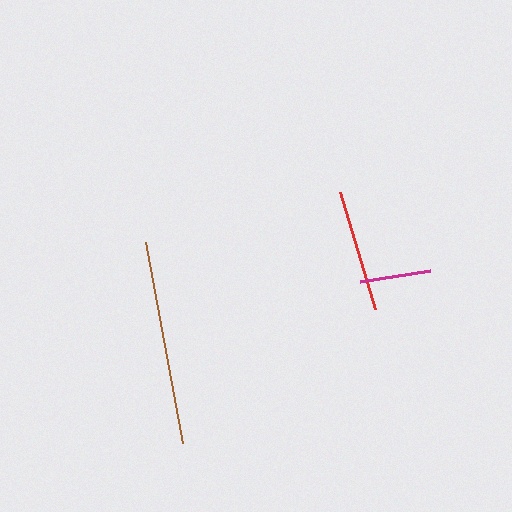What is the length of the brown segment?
The brown segment is approximately 205 pixels long.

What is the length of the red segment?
The red segment is approximately 122 pixels long.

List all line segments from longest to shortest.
From longest to shortest: brown, red, magenta.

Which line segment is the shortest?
The magenta line is the shortest at approximately 71 pixels.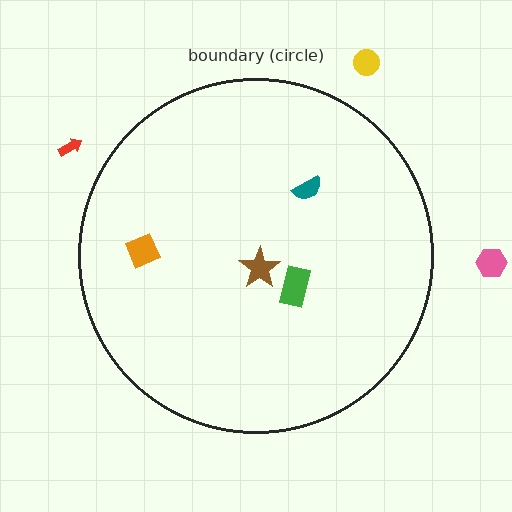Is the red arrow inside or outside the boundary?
Outside.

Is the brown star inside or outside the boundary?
Inside.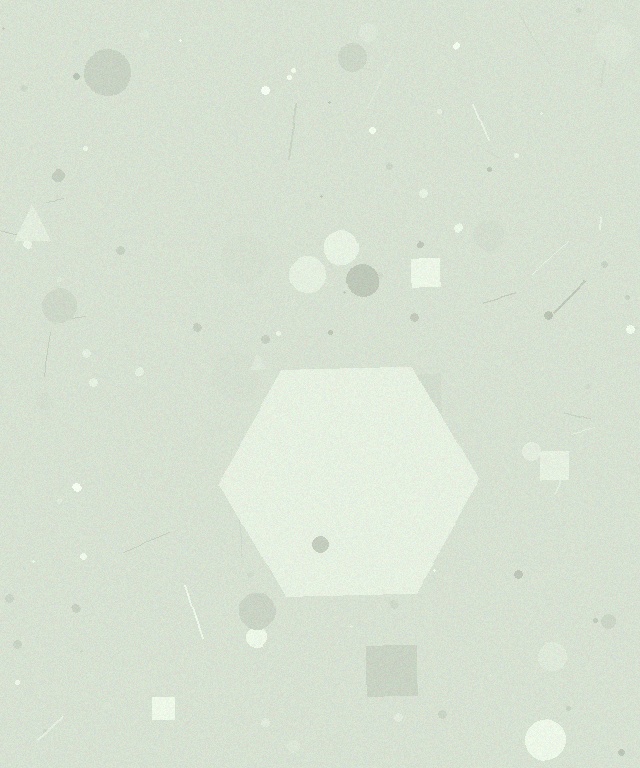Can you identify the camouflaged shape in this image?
The camouflaged shape is a hexagon.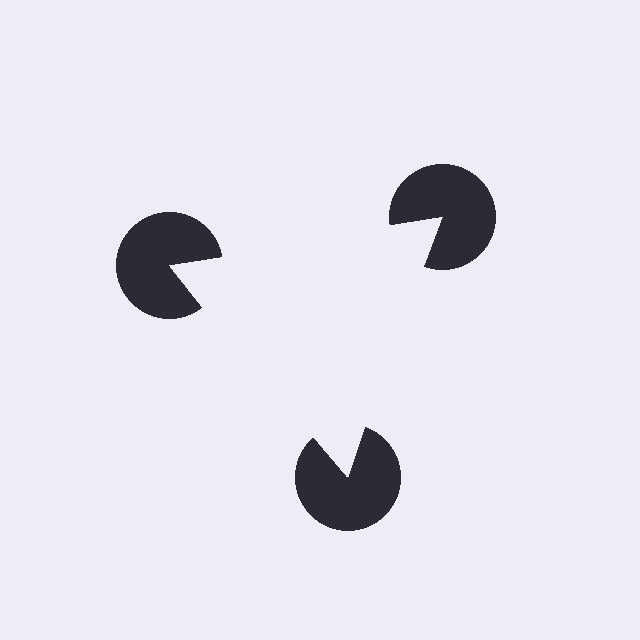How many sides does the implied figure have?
3 sides.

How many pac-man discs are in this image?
There are 3 — one at each vertex of the illusory triangle.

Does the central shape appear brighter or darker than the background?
It typically appears slightly brighter than the background, even though no actual brightness change is drawn.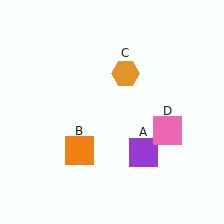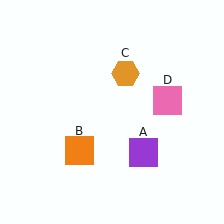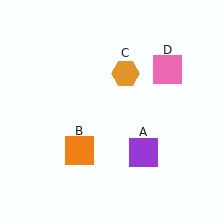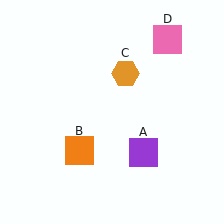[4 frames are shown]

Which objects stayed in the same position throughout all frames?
Purple square (object A) and orange square (object B) and orange hexagon (object C) remained stationary.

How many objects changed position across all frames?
1 object changed position: pink square (object D).